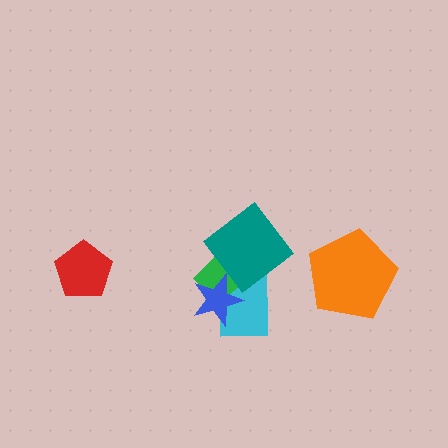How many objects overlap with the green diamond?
3 objects overlap with the green diamond.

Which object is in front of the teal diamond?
The blue star is in front of the teal diamond.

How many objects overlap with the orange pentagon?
0 objects overlap with the orange pentagon.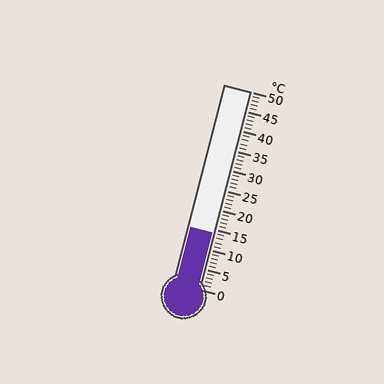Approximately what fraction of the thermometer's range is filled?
The thermometer is filled to approximately 30% of its range.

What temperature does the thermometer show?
The thermometer shows approximately 14°C.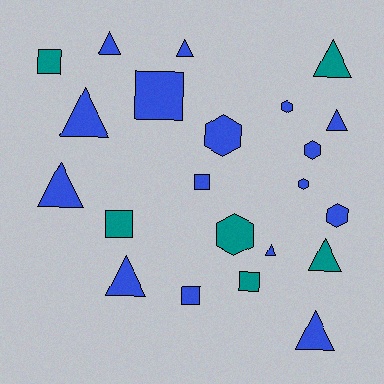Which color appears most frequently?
Blue, with 16 objects.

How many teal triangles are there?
There are 2 teal triangles.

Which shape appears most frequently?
Triangle, with 10 objects.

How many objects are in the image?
There are 22 objects.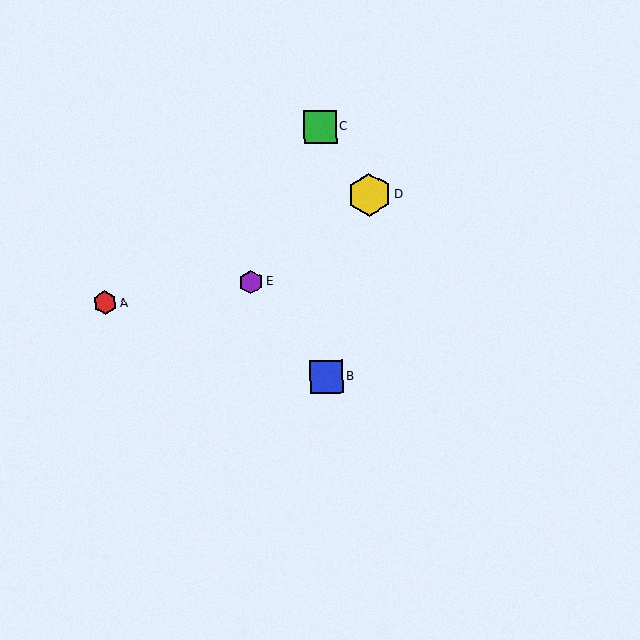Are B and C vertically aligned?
Yes, both are at x≈326.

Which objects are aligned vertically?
Objects B, C are aligned vertically.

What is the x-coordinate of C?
Object C is at x≈320.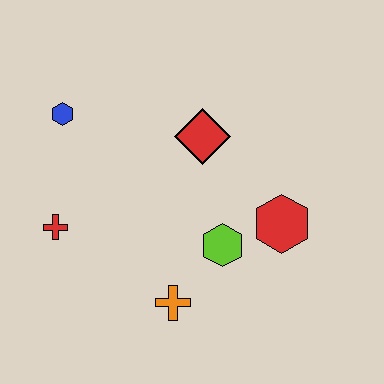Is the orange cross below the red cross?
Yes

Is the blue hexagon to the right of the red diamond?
No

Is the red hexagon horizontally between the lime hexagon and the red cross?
No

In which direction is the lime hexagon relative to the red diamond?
The lime hexagon is below the red diamond.